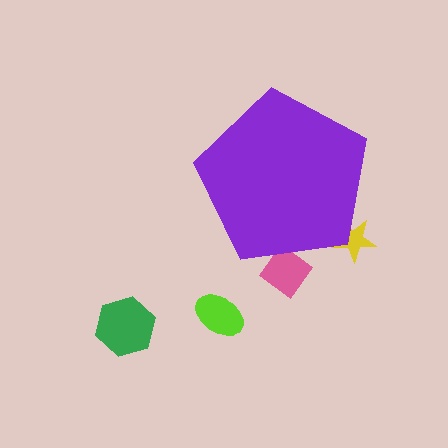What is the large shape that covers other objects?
A purple pentagon.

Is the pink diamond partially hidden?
Yes, the pink diamond is partially hidden behind the purple pentagon.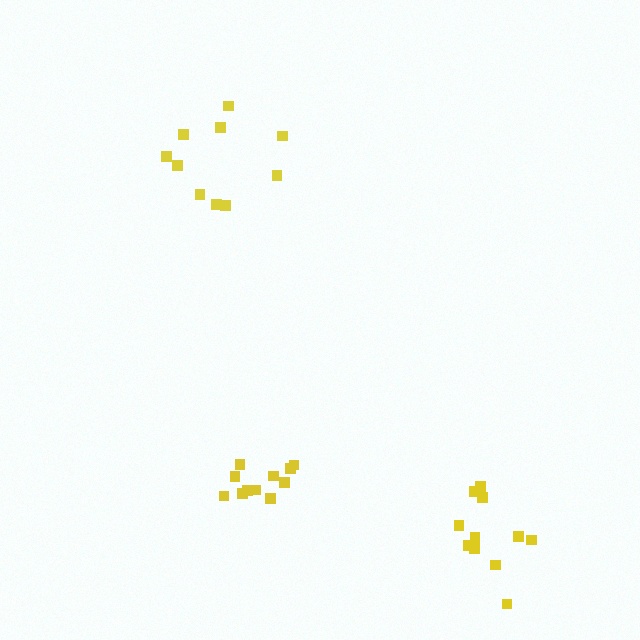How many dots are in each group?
Group 1: 10 dots, Group 2: 11 dots, Group 3: 11 dots (32 total).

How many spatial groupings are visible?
There are 3 spatial groupings.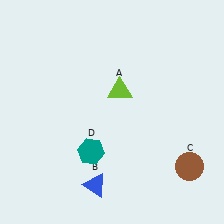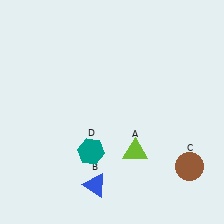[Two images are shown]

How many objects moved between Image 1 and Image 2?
1 object moved between the two images.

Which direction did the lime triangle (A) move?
The lime triangle (A) moved down.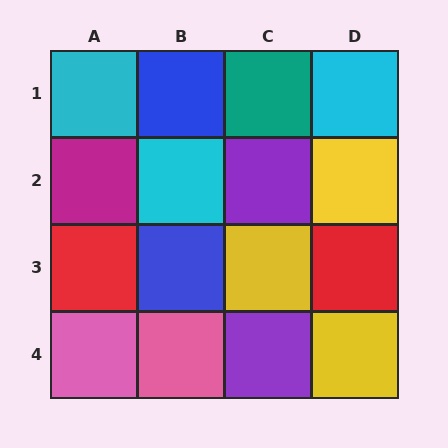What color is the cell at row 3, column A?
Red.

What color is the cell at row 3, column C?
Yellow.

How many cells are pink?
2 cells are pink.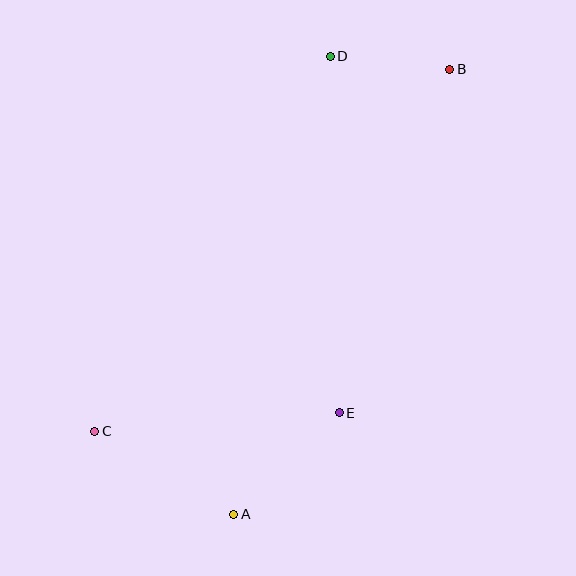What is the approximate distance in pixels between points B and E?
The distance between B and E is approximately 361 pixels.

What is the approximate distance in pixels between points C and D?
The distance between C and D is approximately 443 pixels.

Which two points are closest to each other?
Points B and D are closest to each other.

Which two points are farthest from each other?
Points B and C are farthest from each other.